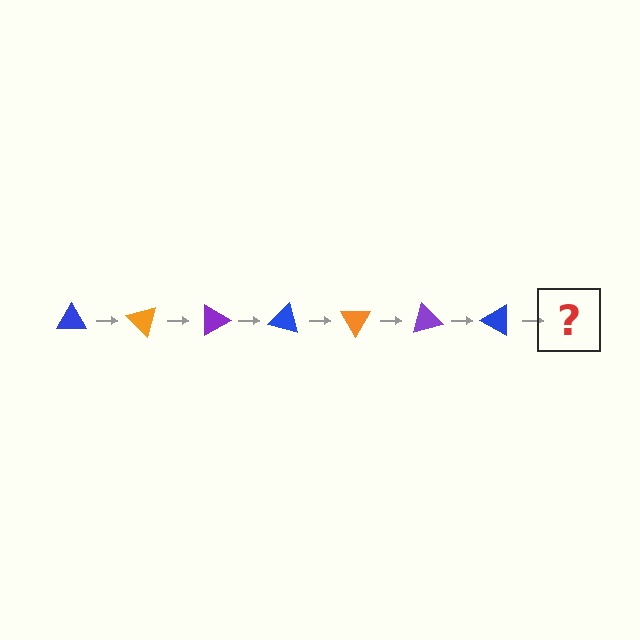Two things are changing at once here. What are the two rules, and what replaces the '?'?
The two rules are that it rotates 45 degrees each step and the color cycles through blue, orange, and purple. The '?' should be an orange triangle, rotated 315 degrees from the start.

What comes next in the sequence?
The next element should be an orange triangle, rotated 315 degrees from the start.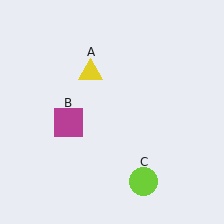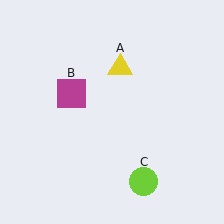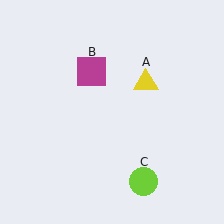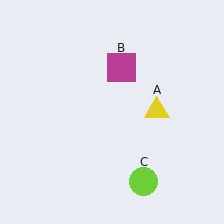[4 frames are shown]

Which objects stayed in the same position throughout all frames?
Lime circle (object C) remained stationary.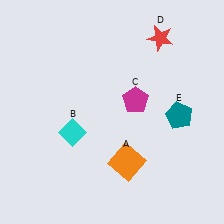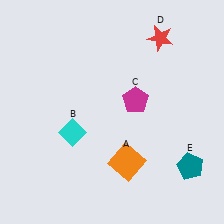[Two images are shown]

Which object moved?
The teal pentagon (E) moved down.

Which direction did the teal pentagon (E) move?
The teal pentagon (E) moved down.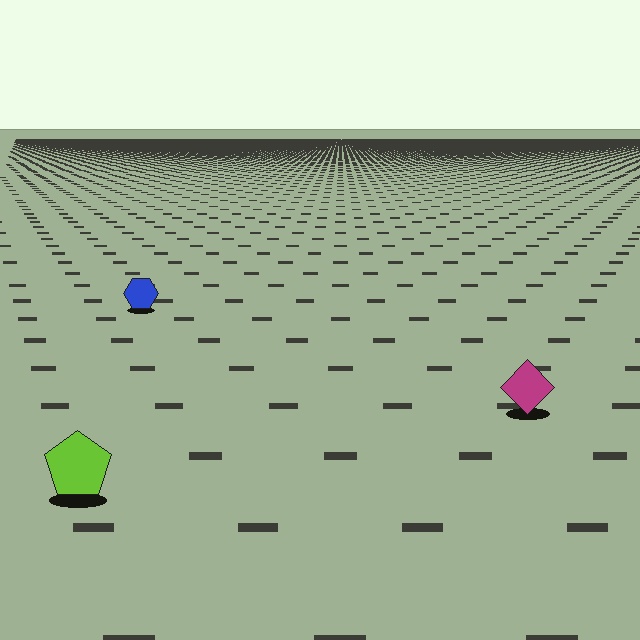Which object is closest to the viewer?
The lime pentagon is closest. The texture marks near it are larger and more spread out.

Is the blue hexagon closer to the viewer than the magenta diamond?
No. The magenta diamond is closer — you can tell from the texture gradient: the ground texture is coarser near it.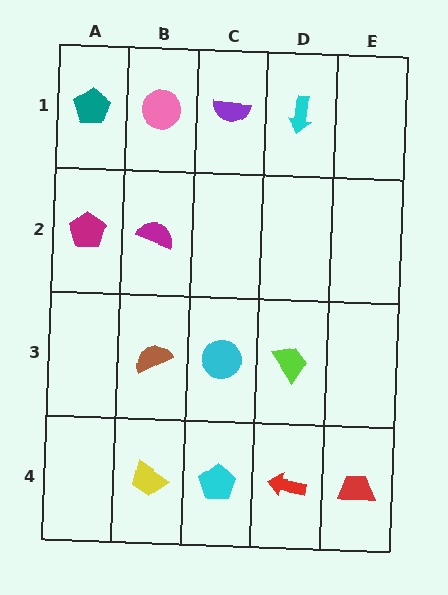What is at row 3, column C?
A cyan circle.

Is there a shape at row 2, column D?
No, that cell is empty.